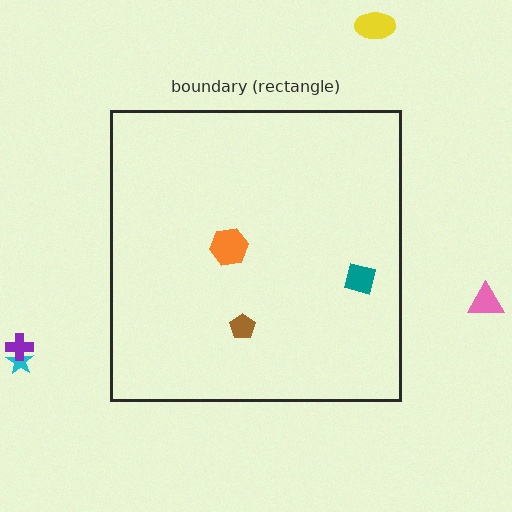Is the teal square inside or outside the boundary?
Inside.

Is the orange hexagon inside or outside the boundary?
Inside.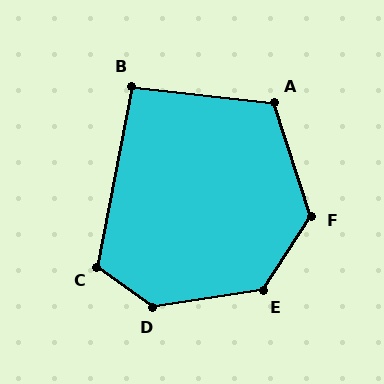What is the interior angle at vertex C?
Approximately 114 degrees (obtuse).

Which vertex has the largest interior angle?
D, at approximately 136 degrees.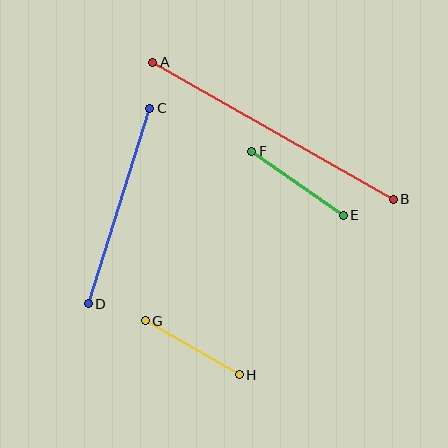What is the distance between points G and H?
The distance is approximately 108 pixels.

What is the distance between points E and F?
The distance is approximately 112 pixels.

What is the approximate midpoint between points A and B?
The midpoint is at approximately (273, 131) pixels.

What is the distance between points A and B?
The distance is approximately 277 pixels.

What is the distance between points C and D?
The distance is approximately 205 pixels.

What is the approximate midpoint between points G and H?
The midpoint is at approximately (192, 348) pixels.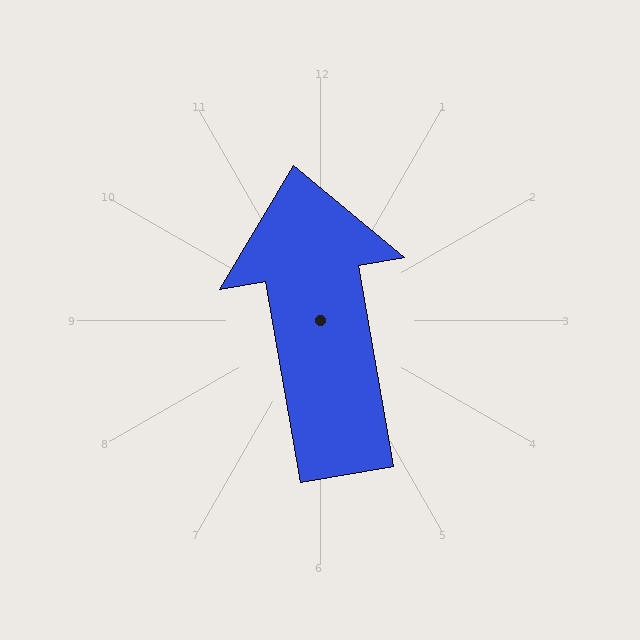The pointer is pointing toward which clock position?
Roughly 12 o'clock.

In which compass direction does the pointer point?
North.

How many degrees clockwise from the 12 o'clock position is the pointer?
Approximately 350 degrees.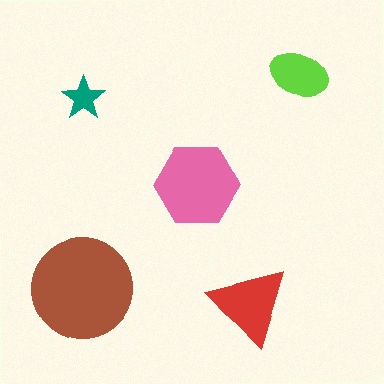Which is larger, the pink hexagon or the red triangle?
The pink hexagon.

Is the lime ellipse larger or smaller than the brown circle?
Smaller.